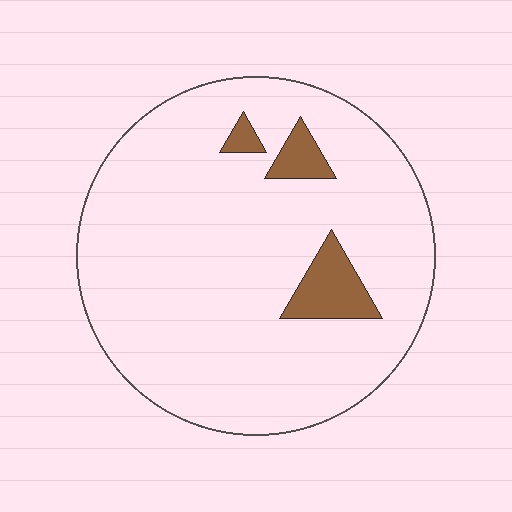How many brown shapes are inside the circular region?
3.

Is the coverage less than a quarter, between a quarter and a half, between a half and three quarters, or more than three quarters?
Less than a quarter.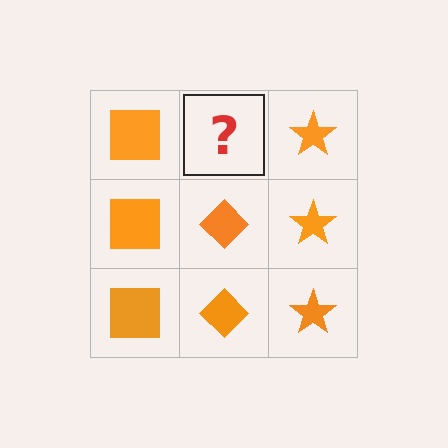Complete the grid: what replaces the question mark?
The question mark should be replaced with an orange diamond.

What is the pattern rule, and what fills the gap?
The rule is that each column has a consistent shape. The gap should be filled with an orange diamond.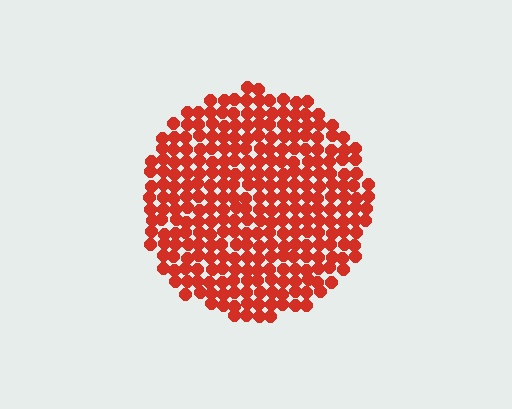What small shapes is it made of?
It is made of small circles.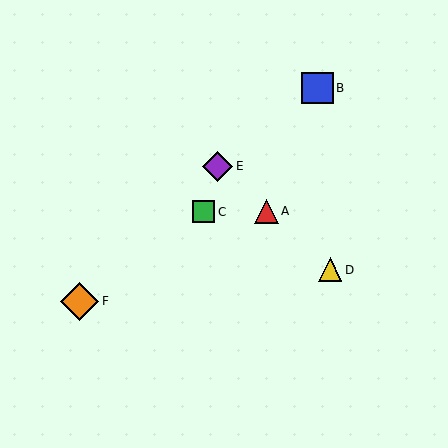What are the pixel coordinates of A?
Object A is at (267, 211).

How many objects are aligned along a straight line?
3 objects (A, D, E) are aligned along a straight line.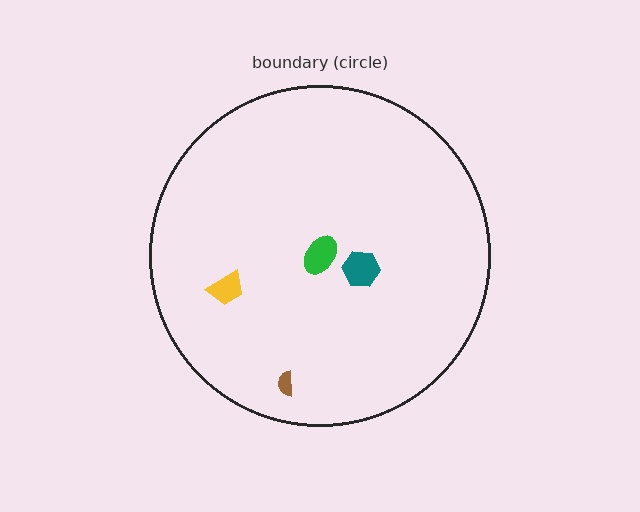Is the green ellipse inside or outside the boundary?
Inside.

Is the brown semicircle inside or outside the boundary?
Inside.